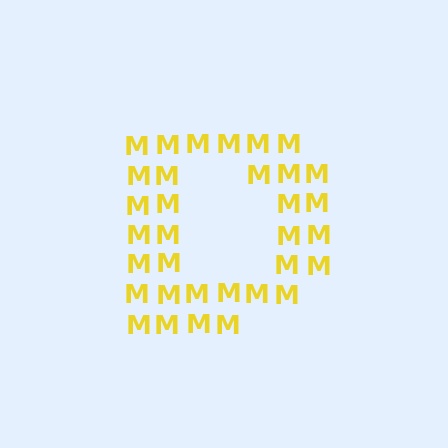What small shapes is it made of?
It is made of small letter M's.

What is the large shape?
The large shape is the letter D.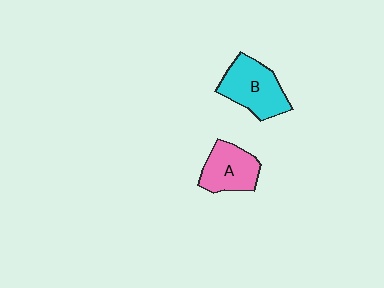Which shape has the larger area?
Shape B (cyan).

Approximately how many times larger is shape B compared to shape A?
Approximately 1.2 times.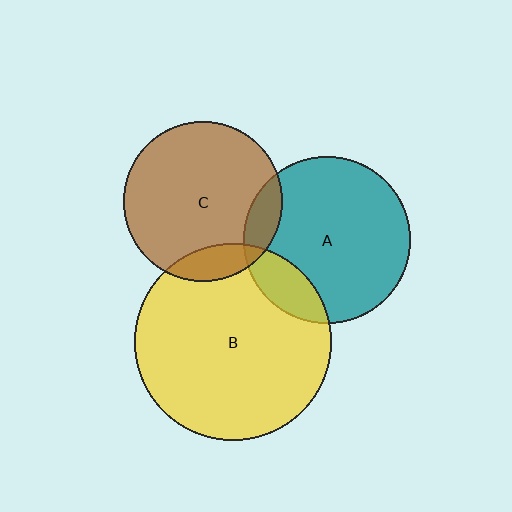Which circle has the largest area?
Circle B (yellow).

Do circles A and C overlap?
Yes.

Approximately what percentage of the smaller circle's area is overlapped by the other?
Approximately 10%.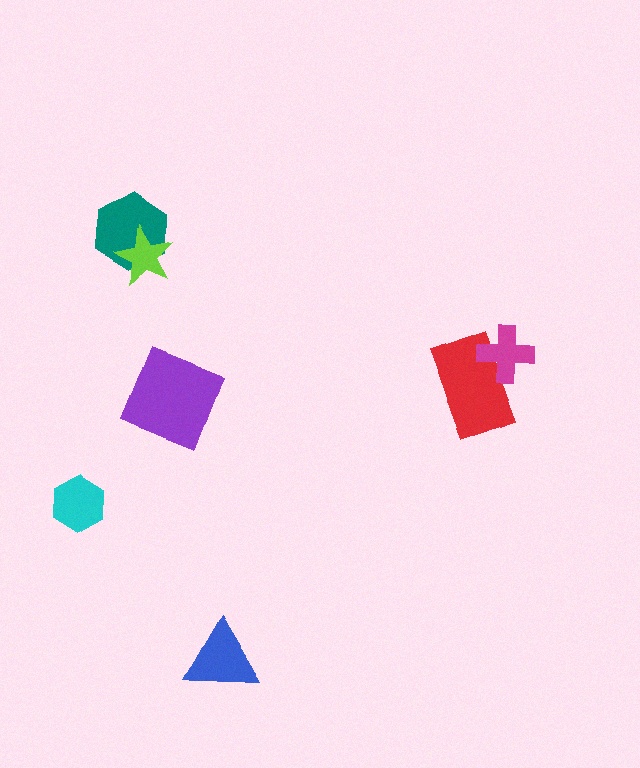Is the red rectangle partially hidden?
Yes, it is partially covered by another shape.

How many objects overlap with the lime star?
1 object overlaps with the lime star.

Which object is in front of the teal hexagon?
The lime star is in front of the teal hexagon.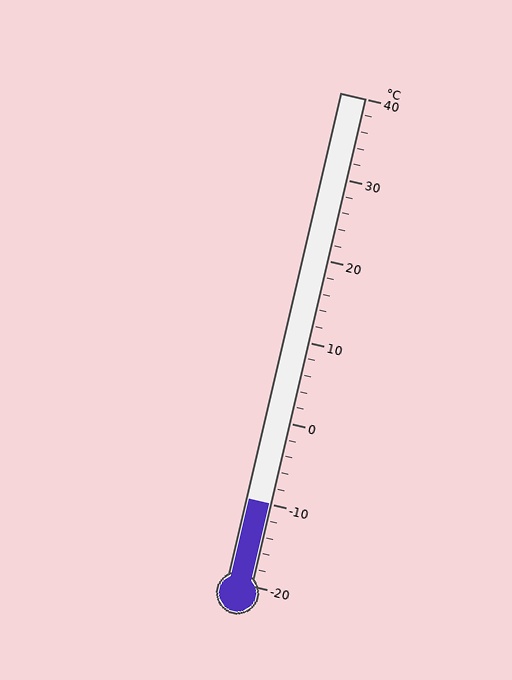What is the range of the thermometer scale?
The thermometer scale ranges from -20°C to 40°C.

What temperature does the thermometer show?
The thermometer shows approximately -10°C.